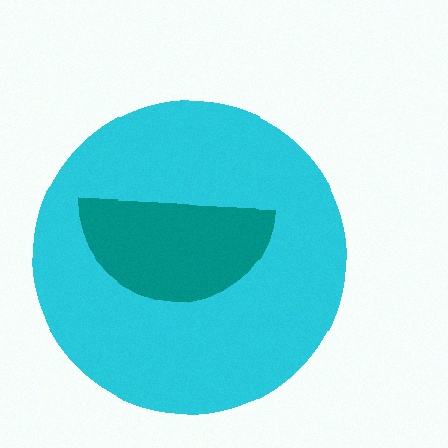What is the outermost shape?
The cyan circle.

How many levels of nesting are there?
2.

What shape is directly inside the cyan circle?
The teal semicircle.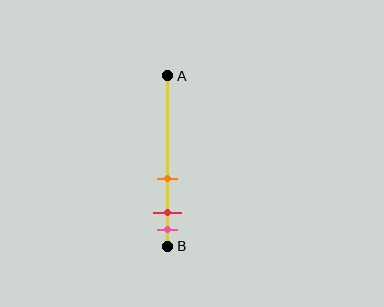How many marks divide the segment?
There are 3 marks dividing the segment.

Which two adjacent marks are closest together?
The red and pink marks are the closest adjacent pair.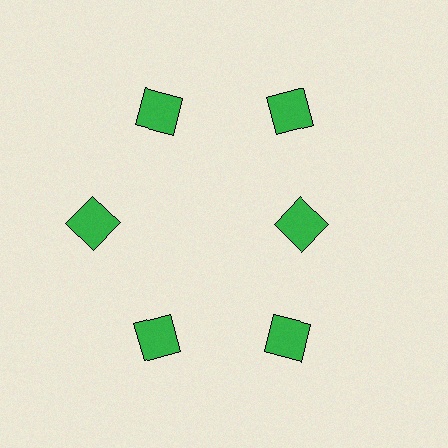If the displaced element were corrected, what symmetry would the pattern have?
It would have 6-fold rotational symmetry — the pattern would map onto itself every 60 degrees.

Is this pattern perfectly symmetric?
No. The 6 green squares are arranged in a ring, but one element near the 3 o'clock position is pulled inward toward the center, breaking the 6-fold rotational symmetry.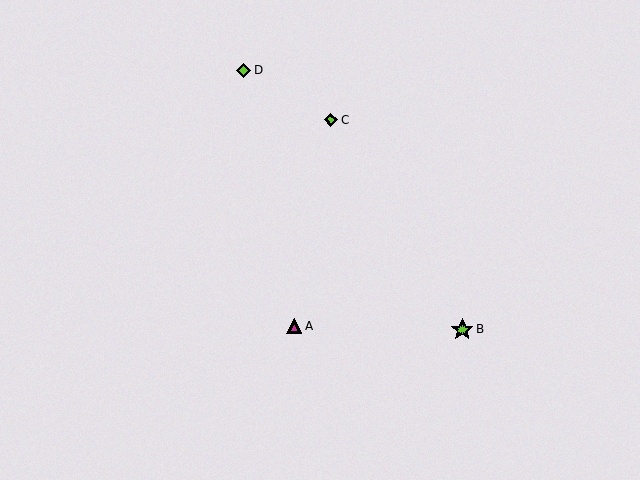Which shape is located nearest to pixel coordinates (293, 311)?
The magenta triangle (labeled A) at (294, 326) is nearest to that location.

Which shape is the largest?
The lime star (labeled B) is the largest.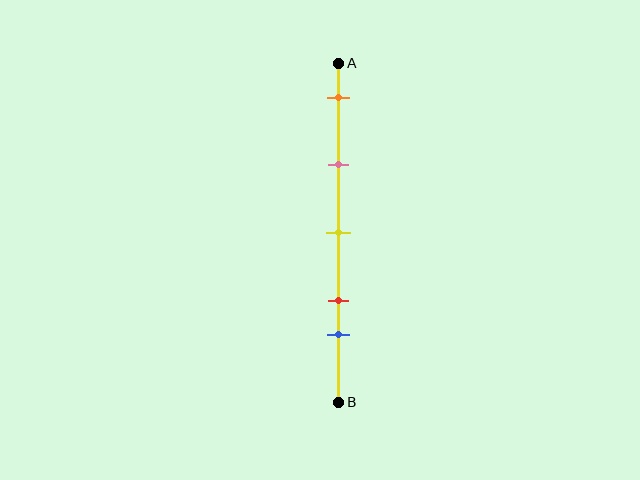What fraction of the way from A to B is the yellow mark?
The yellow mark is approximately 50% (0.5) of the way from A to B.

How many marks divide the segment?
There are 5 marks dividing the segment.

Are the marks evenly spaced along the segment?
No, the marks are not evenly spaced.